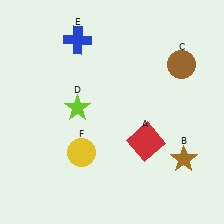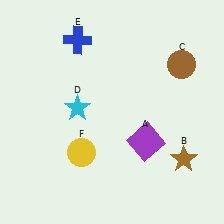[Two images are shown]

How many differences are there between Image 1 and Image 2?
There are 2 differences between the two images.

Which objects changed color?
A changed from red to purple. D changed from lime to cyan.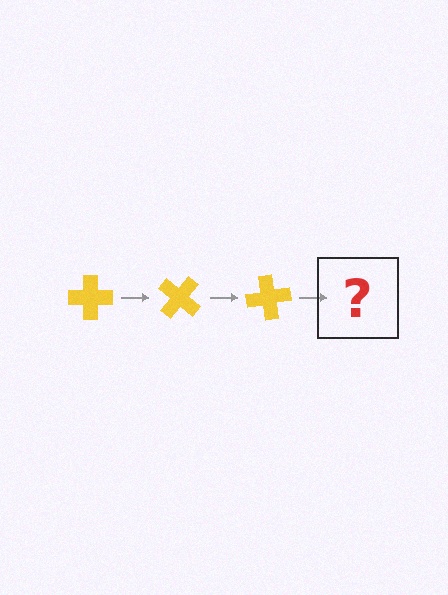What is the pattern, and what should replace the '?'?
The pattern is that the cross rotates 40 degrees each step. The '?' should be a yellow cross rotated 120 degrees.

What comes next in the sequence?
The next element should be a yellow cross rotated 120 degrees.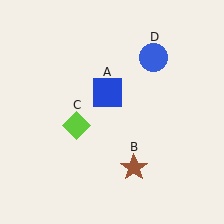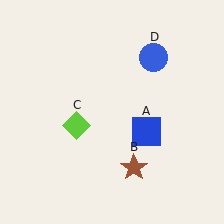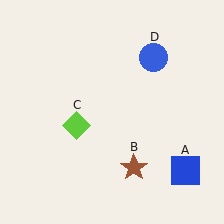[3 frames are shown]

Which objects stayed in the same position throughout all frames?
Brown star (object B) and lime diamond (object C) and blue circle (object D) remained stationary.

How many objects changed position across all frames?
1 object changed position: blue square (object A).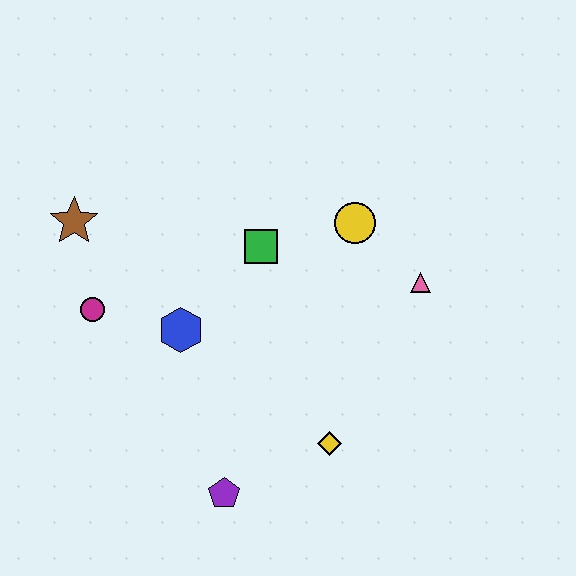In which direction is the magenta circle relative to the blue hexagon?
The magenta circle is to the left of the blue hexagon.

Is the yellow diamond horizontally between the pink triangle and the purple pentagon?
Yes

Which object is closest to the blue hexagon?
The magenta circle is closest to the blue hexagon.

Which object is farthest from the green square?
The purple pentagon is farthest from the green square.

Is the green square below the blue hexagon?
No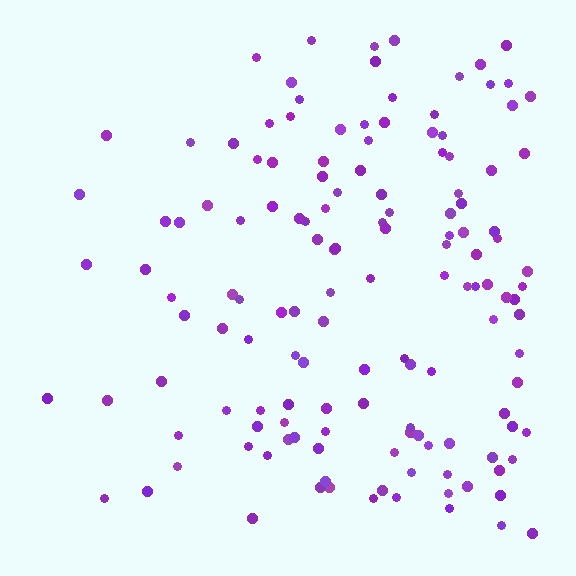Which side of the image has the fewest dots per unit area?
The left.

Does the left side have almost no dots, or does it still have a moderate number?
Still a moderate number, just noticeably fewer than the right.